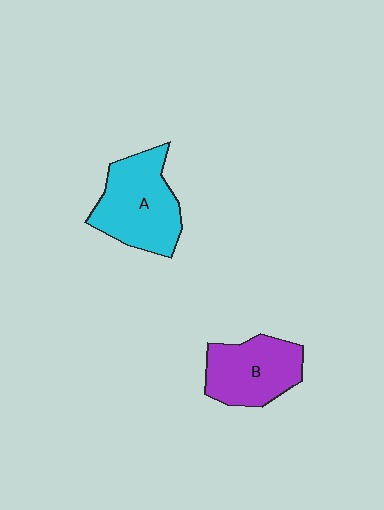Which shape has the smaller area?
Shape B (purple).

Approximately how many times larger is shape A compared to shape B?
Approximately 1.2 times.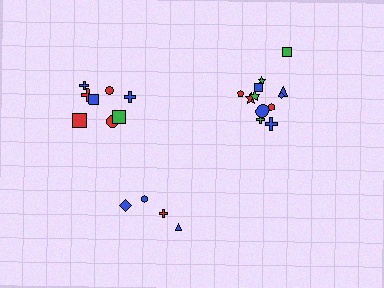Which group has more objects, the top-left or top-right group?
The top-right group.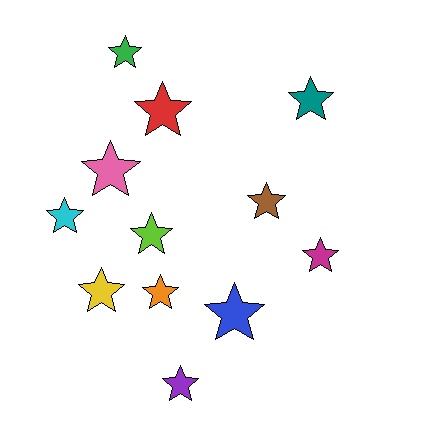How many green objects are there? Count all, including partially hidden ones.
There is 1 green object.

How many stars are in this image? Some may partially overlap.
There are 12 stars.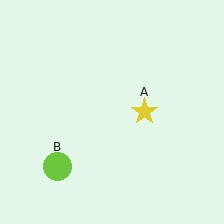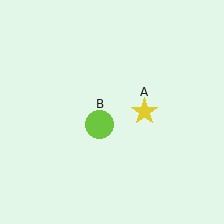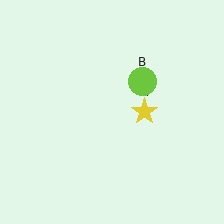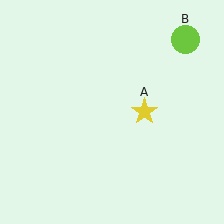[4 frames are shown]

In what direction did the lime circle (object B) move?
The lime circle (object B) moved up and to the right.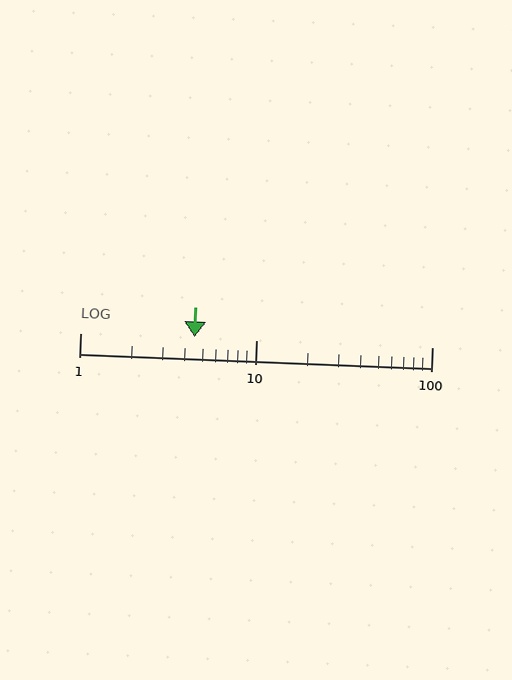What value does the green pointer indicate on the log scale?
The pointer indicates approximately 4.5.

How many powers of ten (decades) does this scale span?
The scale spans 2 decades, from 1 to 100.